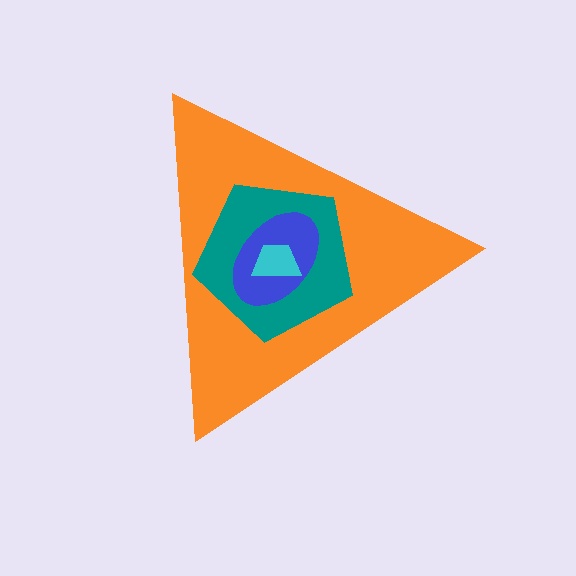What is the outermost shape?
The orange triangle.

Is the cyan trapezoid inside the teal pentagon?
Yes.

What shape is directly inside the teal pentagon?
The blue ellipse.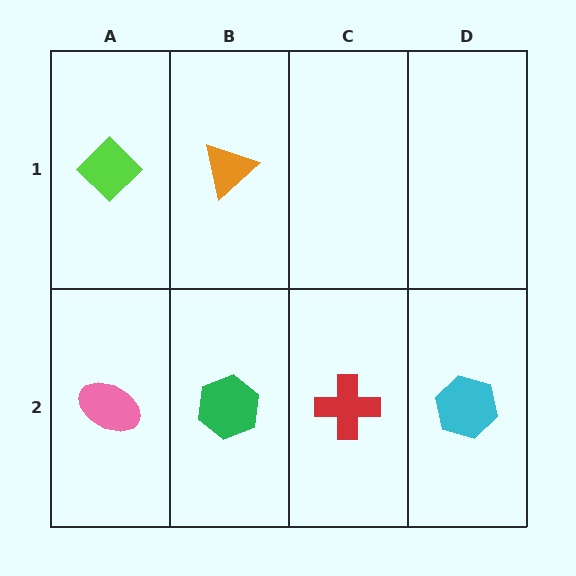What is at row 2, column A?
A pink ellipse.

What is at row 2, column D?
A cyan hexagon.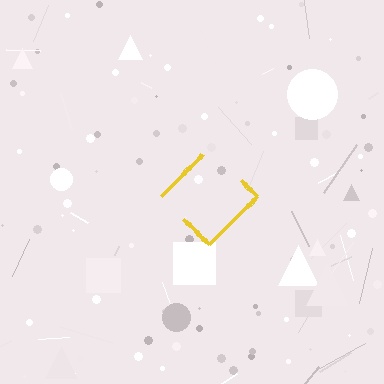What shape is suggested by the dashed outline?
The dashed outline suggests a diamond.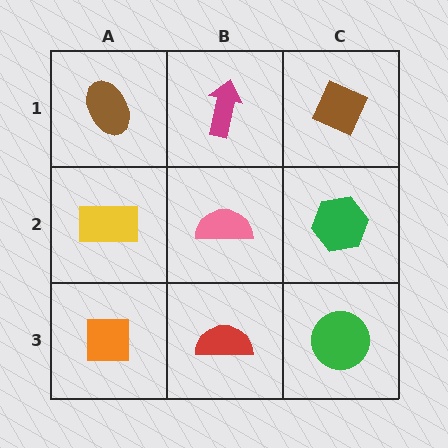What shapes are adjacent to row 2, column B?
A magenta arrow (row 1, column B), a red semicircle (row 3, column B), a yellow rectangle (row 2, column A), a green hexagon (row 2, column C).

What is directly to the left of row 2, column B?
A yellow rectangle.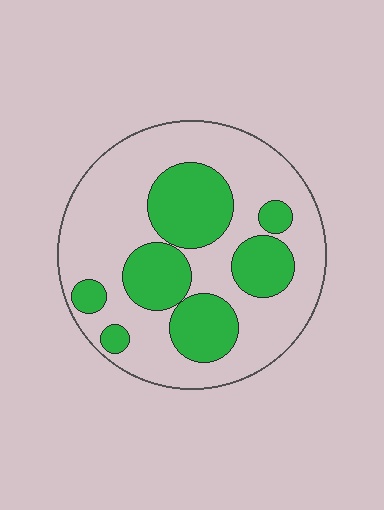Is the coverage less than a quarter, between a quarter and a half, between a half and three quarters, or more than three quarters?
Between a quarter and a half.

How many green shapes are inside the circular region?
7.